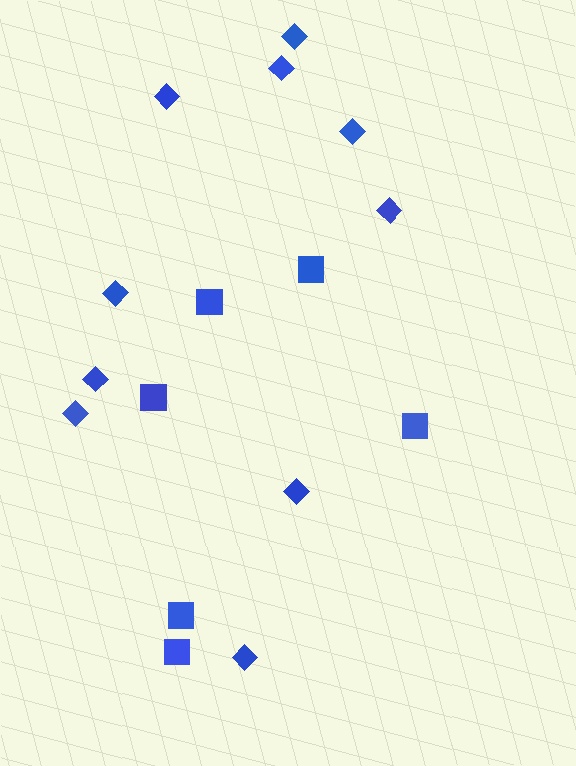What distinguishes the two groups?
There are 2 groups: one group of diamonds (10) and one group of squares (6).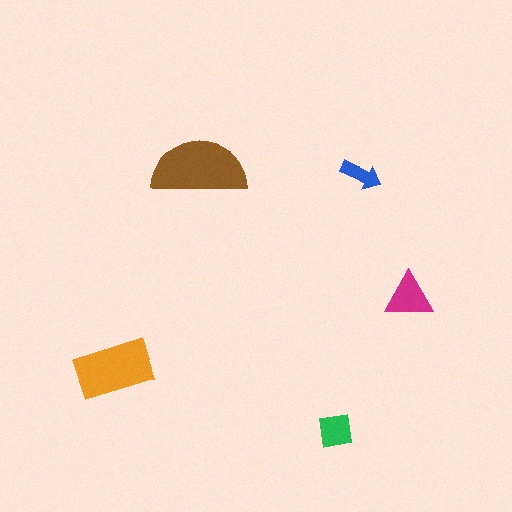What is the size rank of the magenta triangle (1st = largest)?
3rd.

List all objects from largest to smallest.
The brown semicircle, the orange rectangle, the magenta triangle, the green square, the blue arrow.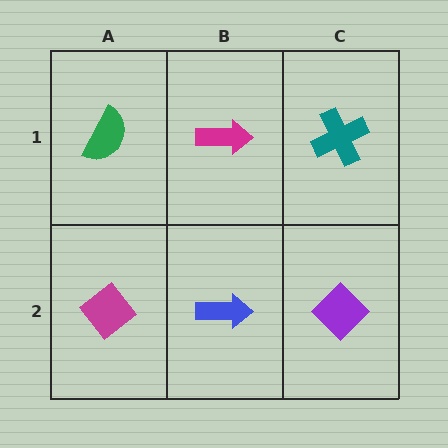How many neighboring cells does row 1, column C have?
2.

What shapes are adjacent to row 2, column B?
A magenta arrow (row 1, column B), a magenta diamond (row 2, column A), a purple diamond (row 2, column C).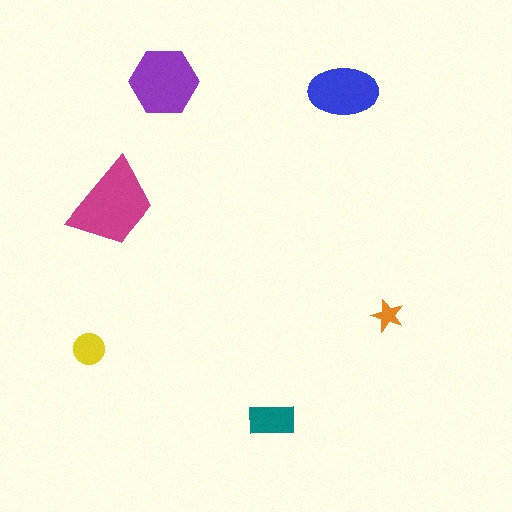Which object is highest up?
The purple hexagon is topmost.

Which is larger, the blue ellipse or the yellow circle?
The blue ellipse.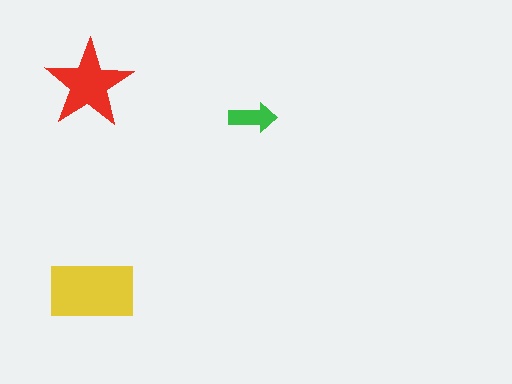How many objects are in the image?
There are 3 objects in the image.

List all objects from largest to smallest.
The yellow rectangle, the red star, the green arrow.